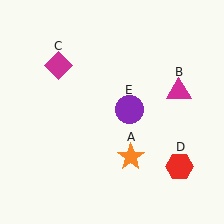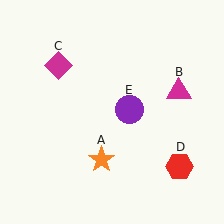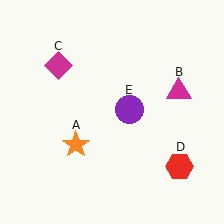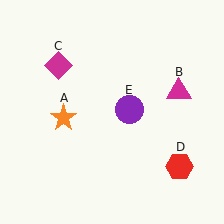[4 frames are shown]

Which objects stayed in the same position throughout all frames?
Magenta triangle (object B) and magenta diamond (object C) and red hexagon (object D) and purple circle (object E) remained stationary.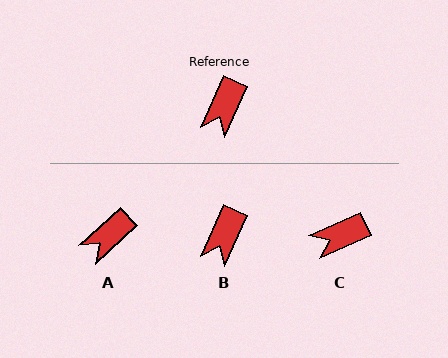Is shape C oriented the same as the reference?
No, it is off by about 42 degrees.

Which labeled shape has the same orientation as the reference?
B.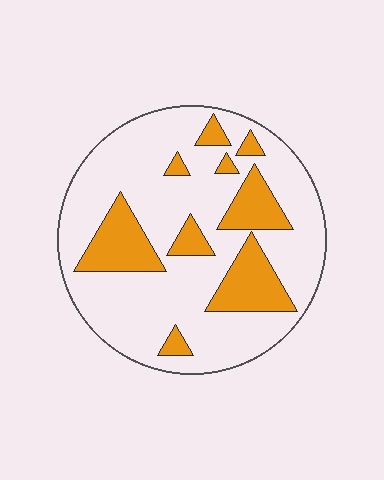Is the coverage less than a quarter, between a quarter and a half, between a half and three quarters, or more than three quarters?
Less than a quarter.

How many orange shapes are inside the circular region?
9.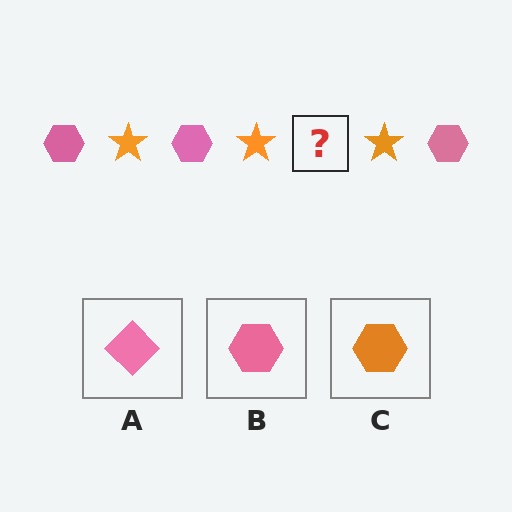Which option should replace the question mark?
Option B.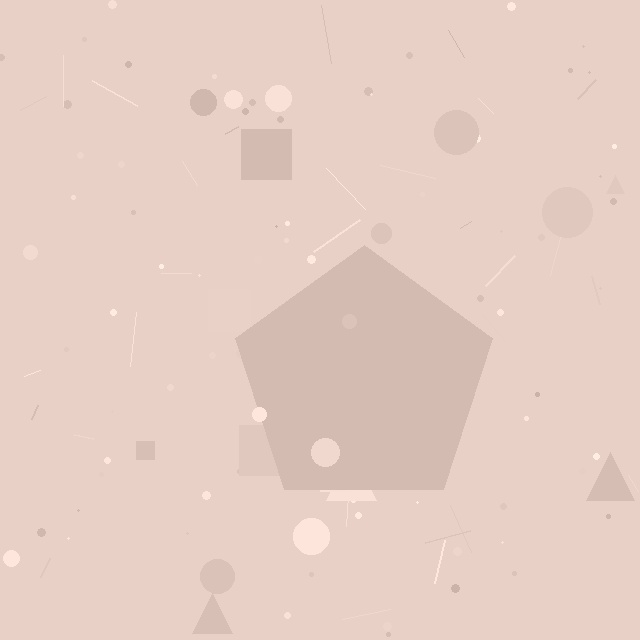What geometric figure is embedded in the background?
A pentagon is embedded in the background.